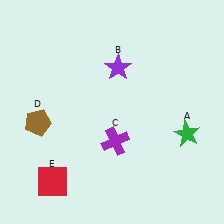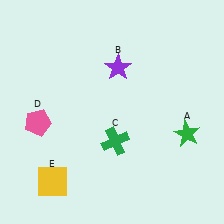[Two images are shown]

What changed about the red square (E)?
In Image 1, E is red. In Image 2, it changed to yellow.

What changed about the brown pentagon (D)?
In Image 1, D is brown. In Image 2, it changed to pink.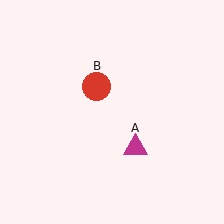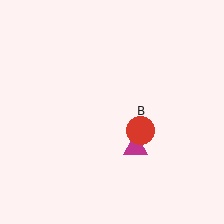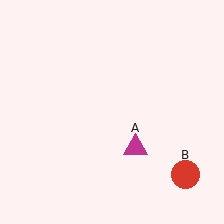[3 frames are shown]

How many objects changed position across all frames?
1 object changed position: red circle (object B).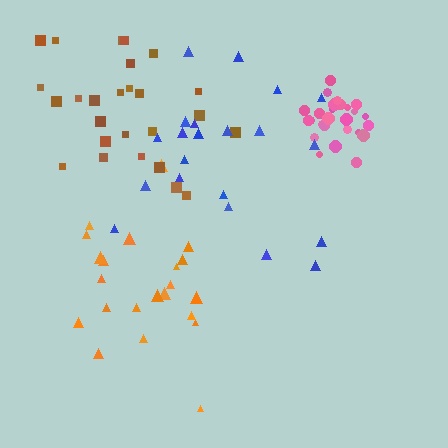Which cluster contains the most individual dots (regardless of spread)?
Brown (28).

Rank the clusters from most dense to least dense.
pink, orange, brown, blue.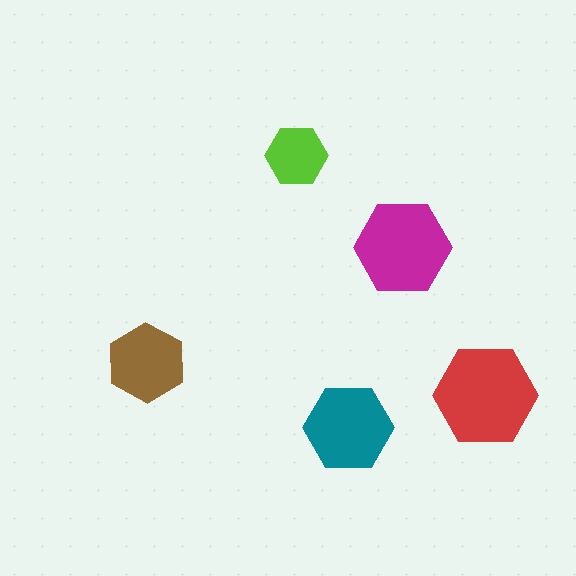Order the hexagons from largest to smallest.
the red one, the magenta one, the teal one, the brown one, the lime one.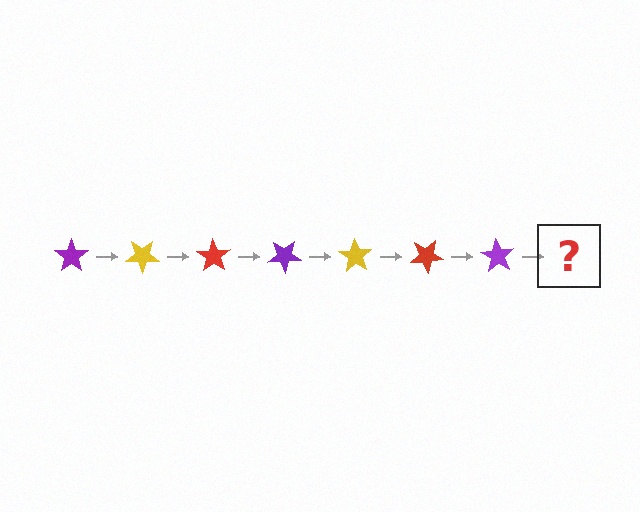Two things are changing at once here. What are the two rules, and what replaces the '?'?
The two rules are that it rotates 35 degrees each step and the color cycles through purple, yellow, and red. The '?' should be a yellow star, rotated 245 degrees from the start.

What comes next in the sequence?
The next element should be a yellow star, rotated 245 degrees from the start.